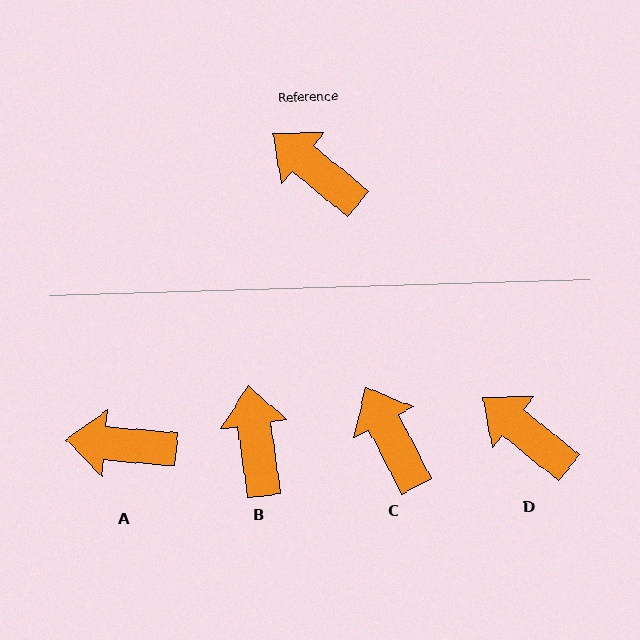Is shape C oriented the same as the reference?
No, it is off by about 23 degrees.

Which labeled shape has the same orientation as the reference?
D.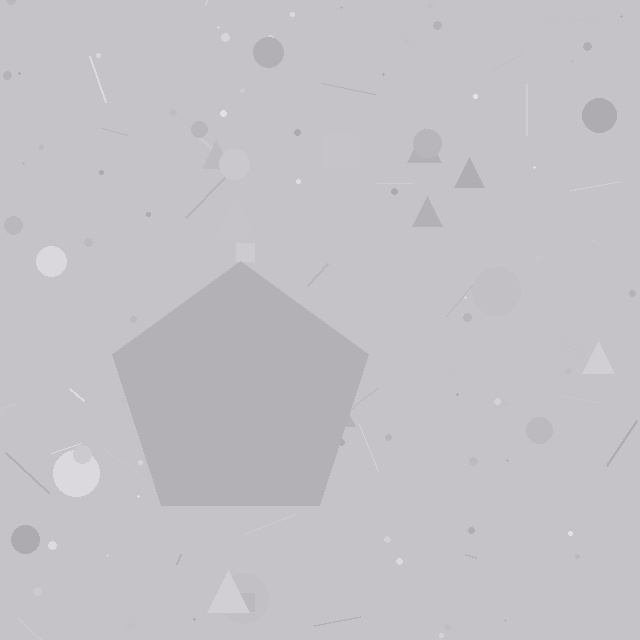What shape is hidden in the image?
A pentagon is hidden in the image.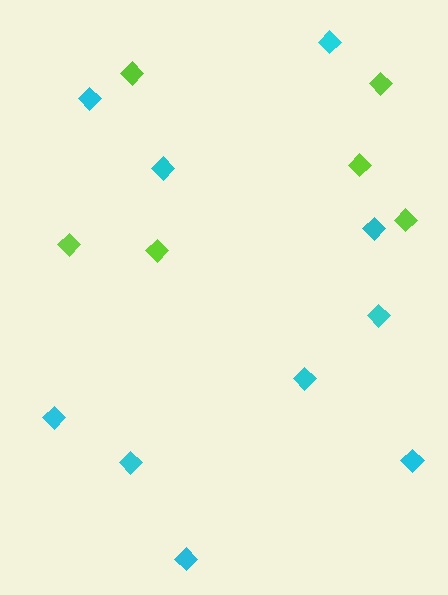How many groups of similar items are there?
There are 2 groups: one group of lime diamonds (6) and one group of cyan diamonds (10).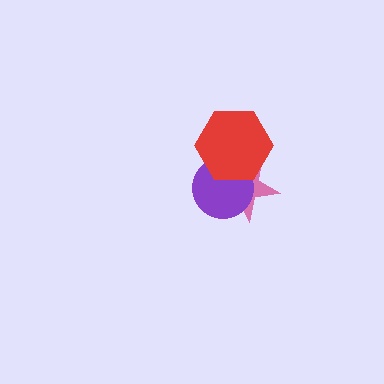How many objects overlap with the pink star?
2 objects overlap with the pink star.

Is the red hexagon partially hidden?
No, no other shape covers it.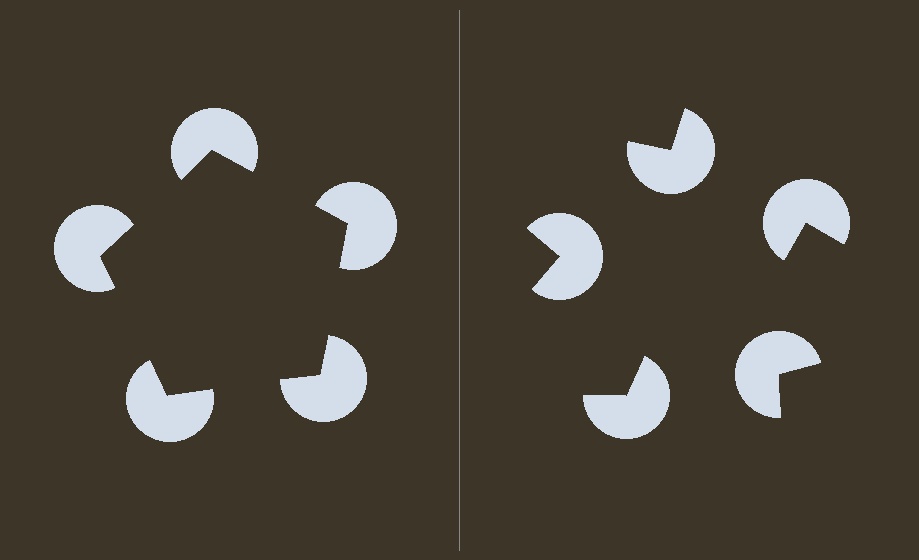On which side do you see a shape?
An illusory pentagon appears on the left side. On the right side the wedge cuts are rotated, so no coherent shape forms.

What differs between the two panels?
The pac-man discs are positioned identically on both sides; only the wedge orientations differ. On the left they align to a pentagon; on the right they are misaligned.